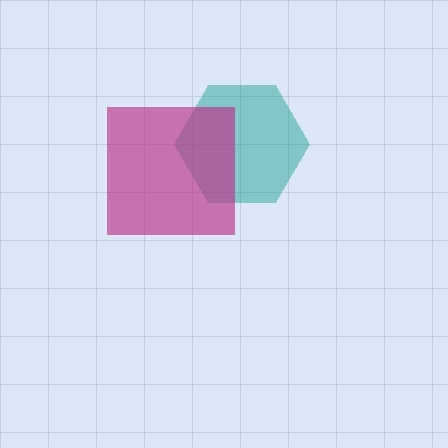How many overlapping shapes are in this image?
There are 2 overlapping shapes in the image.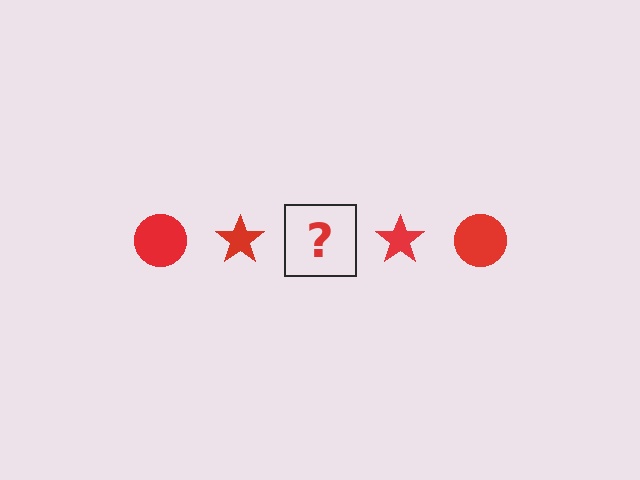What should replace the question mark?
The question mark should be replaced with a red circle.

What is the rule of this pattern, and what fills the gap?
The rule is that the pattern cycles through circle, star shapes in red. The gap should be filled with a red circle.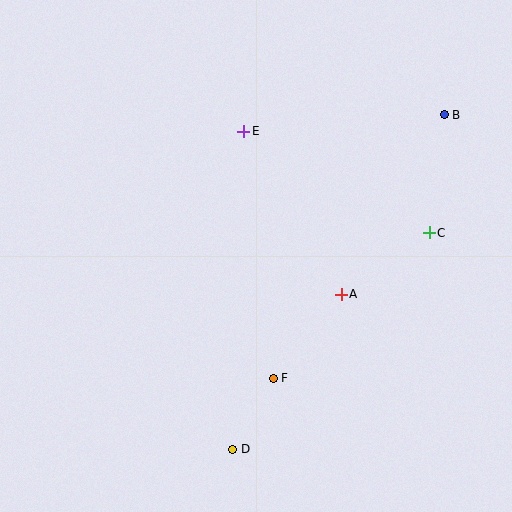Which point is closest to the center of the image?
Point A at (341, 294) is closest to the center.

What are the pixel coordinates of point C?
Point C is at (429, 233).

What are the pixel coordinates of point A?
Point A is at (341, 294).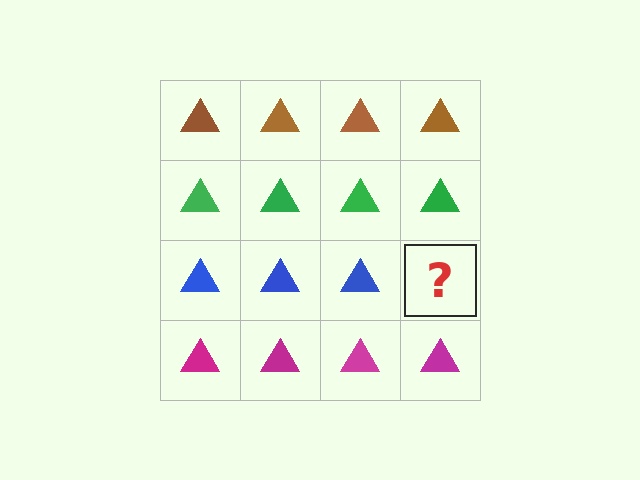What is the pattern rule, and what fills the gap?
The rule is that each row has a consistent color. The gap should be filled with a blue triangle.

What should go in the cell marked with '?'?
The missing cell should contain a blue triangle.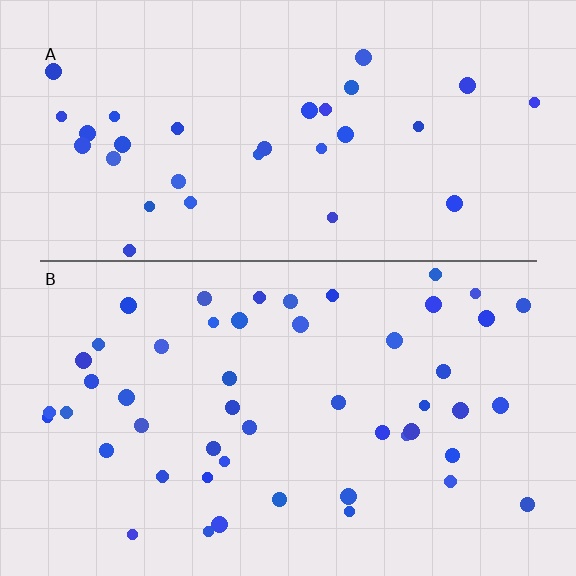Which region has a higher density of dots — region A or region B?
B (the bottom).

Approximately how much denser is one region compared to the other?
Approximately 1.5× — region B over region A.